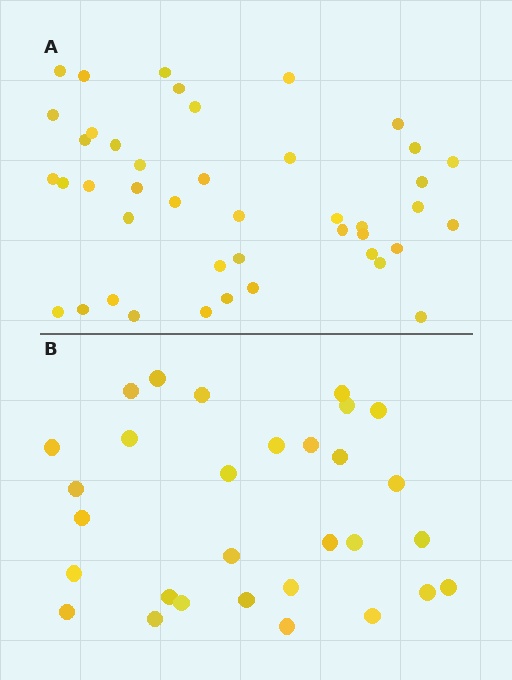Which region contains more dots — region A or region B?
Region A (the top region) has more dots.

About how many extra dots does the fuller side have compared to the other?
Region A has approximately 15 more dots than region B.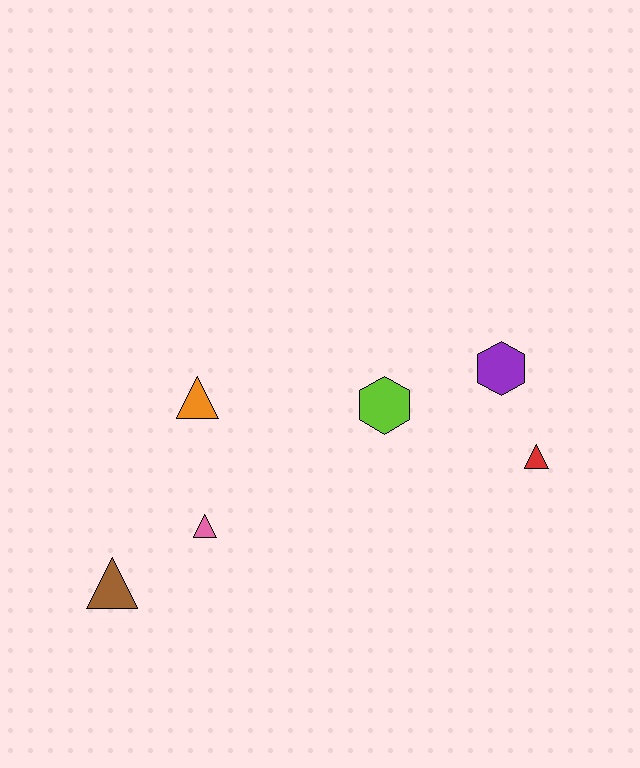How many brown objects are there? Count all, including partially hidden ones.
There is 1 brown object.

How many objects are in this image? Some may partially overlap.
There are 6 objects.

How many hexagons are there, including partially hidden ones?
There are 2 hexagons.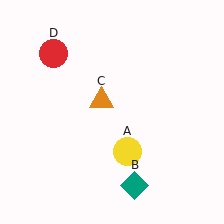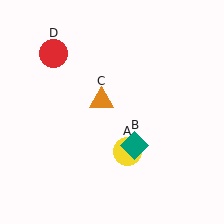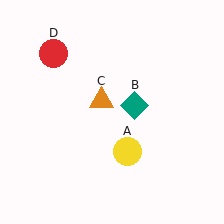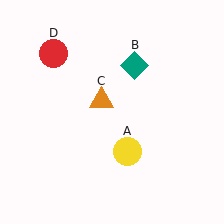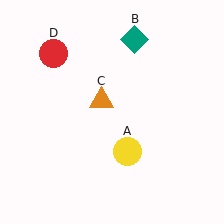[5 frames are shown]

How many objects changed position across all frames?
1 object changed position: teal diamond (object B).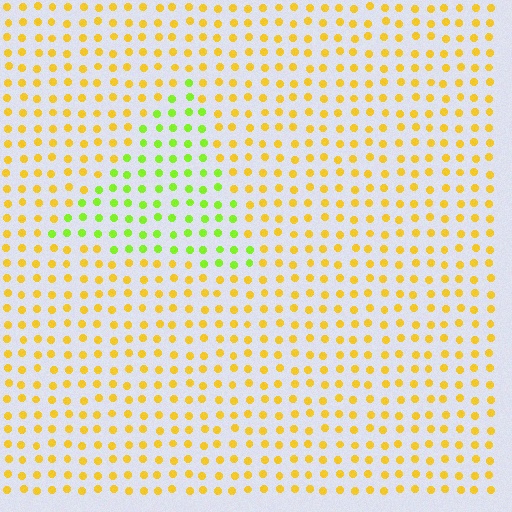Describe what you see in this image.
The image is filled with small yellow elements in a uniform arrangement. A triangle-shaped region is visible where the elements are tinted to a slightly different hue, forming a subtle color boundary.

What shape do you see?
I see a triangle.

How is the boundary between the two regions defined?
The boundary is defined purely by a slight shift in hue (about 47 degrees). Spacing, size, and orientation are identical on both sides.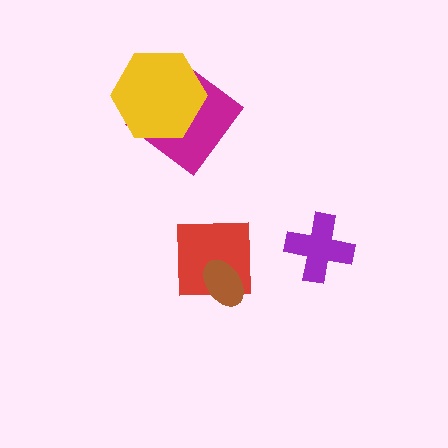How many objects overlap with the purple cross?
0 objects overlap with the purple cross.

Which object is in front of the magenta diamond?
The yellow hexagon is in front of the magenta diamond.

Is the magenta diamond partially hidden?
Yes, it is partially covered by another shape.